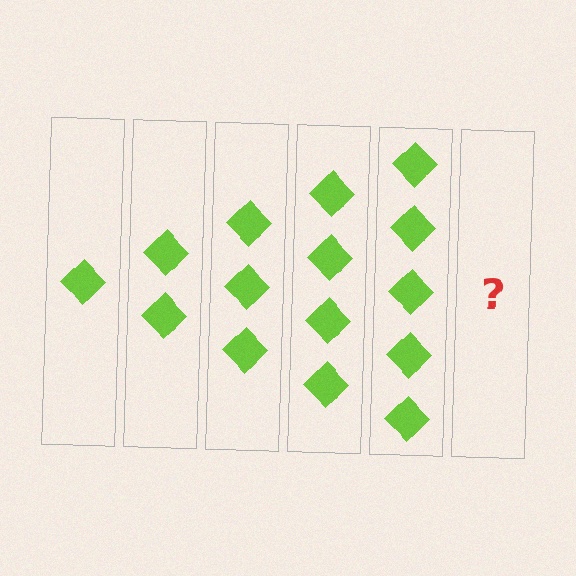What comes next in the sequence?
The next element should be 6 diamonds.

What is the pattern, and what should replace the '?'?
The pattern is that each step adds one more diamond. The '?' should be 6 diamonds.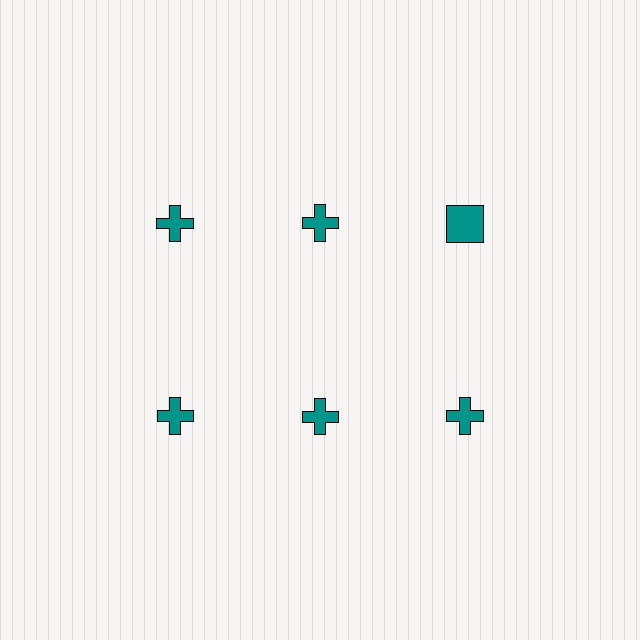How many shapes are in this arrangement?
There are 6 shapes arranged in a grid pattern.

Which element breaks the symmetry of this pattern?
The teal square in the top row, center column breaks the symmetry. All other shapes are teal crosses.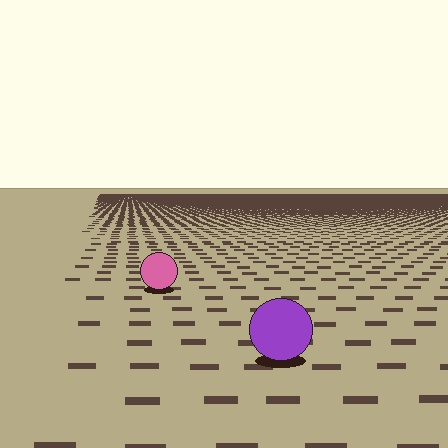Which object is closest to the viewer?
The purple circle is closest. The texture marks near it are larger and more spread out.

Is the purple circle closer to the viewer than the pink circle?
Yes. The purple circle is closer — you can tell from the texture gradient: the ground texture is coarser near it.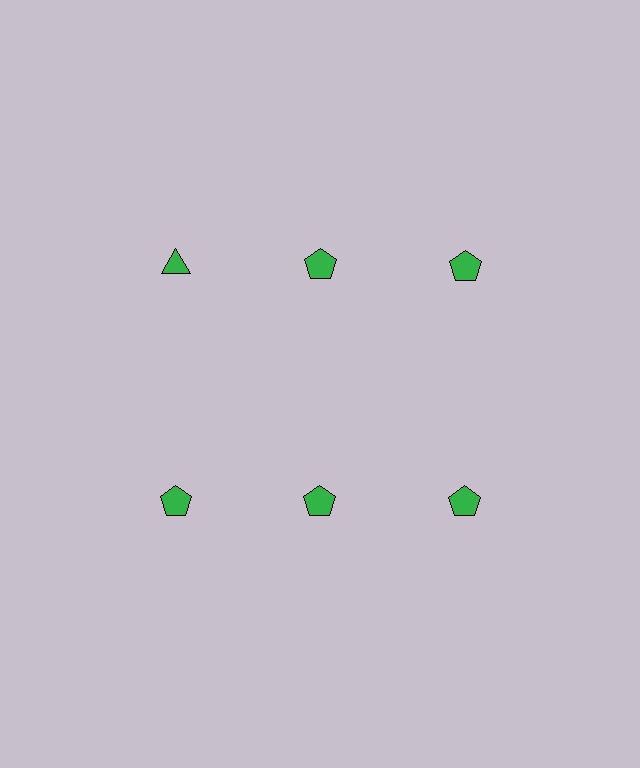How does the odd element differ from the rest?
It has a different shape: triangle instead of pentagon.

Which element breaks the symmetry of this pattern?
The green triangle in the top row, leftmost column breaks the symmetry. All other shapes are green pentagons.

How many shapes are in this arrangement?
There are 6 shapes arranged in a grid pattern.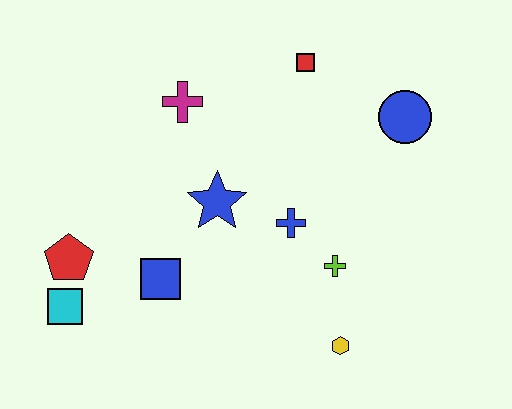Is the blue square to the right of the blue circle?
No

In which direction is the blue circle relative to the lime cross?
The blue circle is above the lime cross.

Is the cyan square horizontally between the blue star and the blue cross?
No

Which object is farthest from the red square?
The cyan square is farthest from the red square.